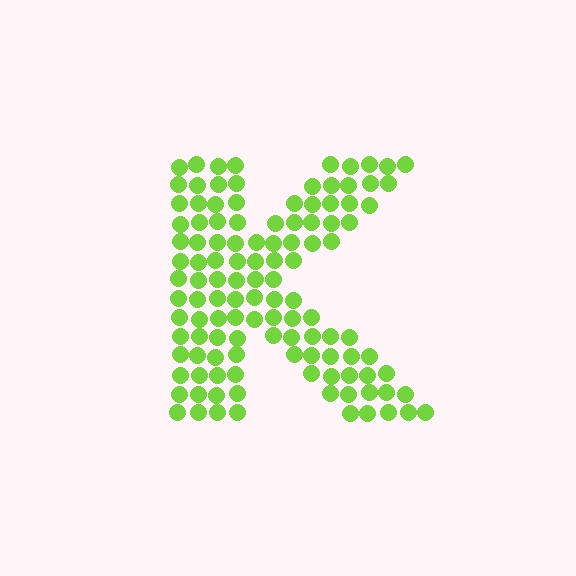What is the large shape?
The large shape is the letter K.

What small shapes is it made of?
It is made of small circles.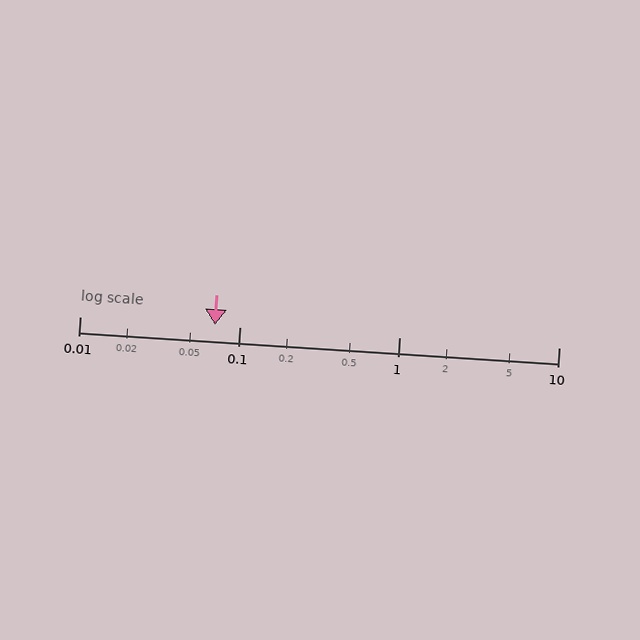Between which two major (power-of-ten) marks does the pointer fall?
The pointer is between 0.01 and 0.1.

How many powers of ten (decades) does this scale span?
The scale spans 3 decades, from 0.01 to 10.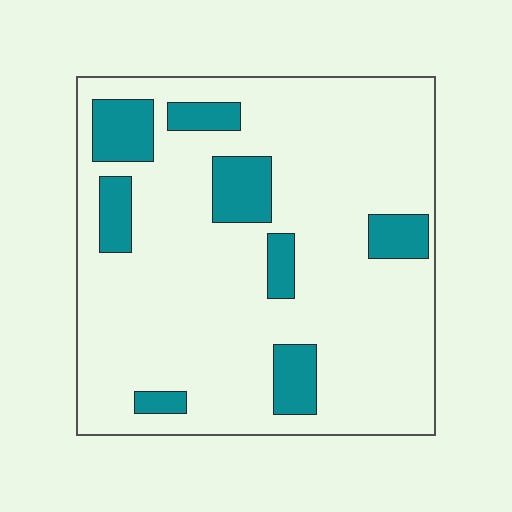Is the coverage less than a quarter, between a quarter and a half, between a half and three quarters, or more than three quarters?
Less than a quarter.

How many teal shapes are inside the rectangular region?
8.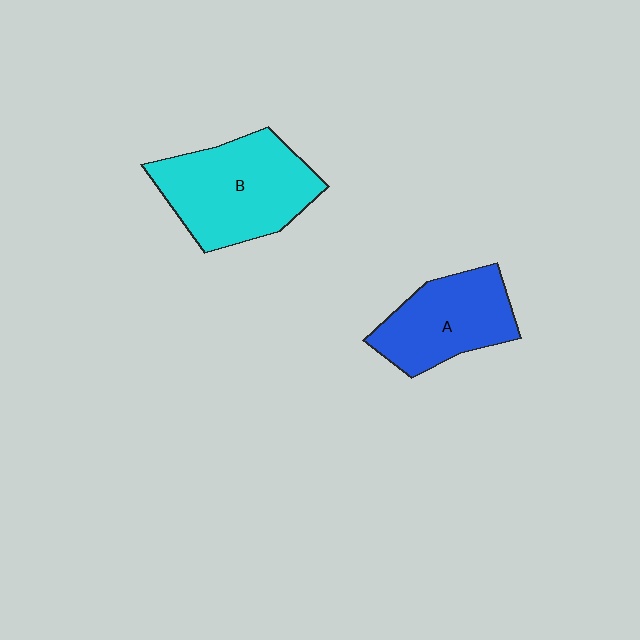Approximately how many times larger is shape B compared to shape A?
Approximately 1.3 times.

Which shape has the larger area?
Shape B (cyan).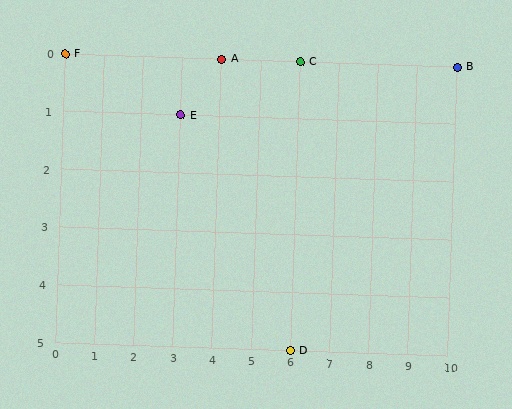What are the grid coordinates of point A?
Point A is at grid coordinates (4, 0).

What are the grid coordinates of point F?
Point F is at grid coordinates (0, 0).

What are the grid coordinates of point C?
Point C is at grid coordinates (6, 0).